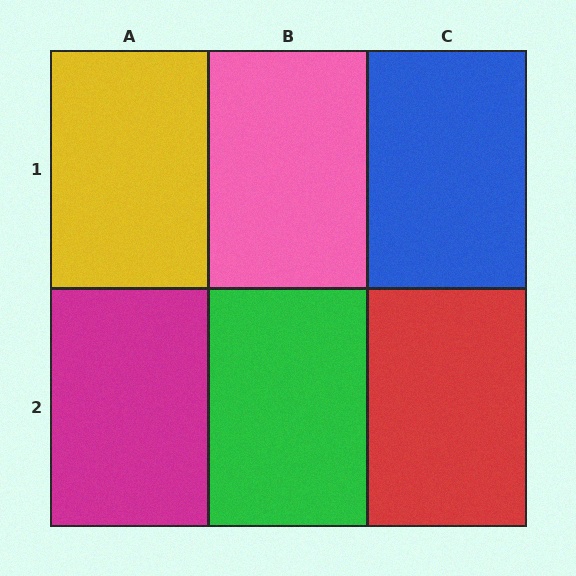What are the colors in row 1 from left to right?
Yellow, pink, blue.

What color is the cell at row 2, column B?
Green.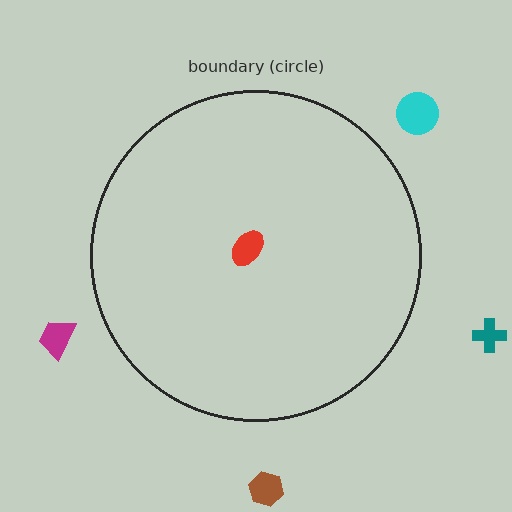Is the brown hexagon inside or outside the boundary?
Outside.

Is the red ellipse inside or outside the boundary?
Inside.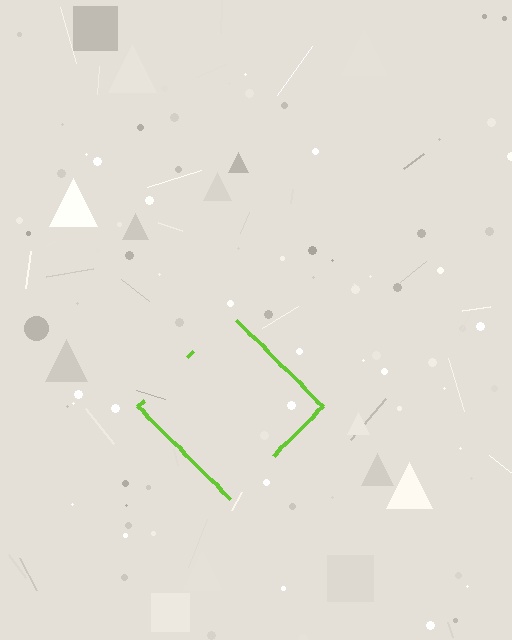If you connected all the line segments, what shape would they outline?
They would outline a diamond.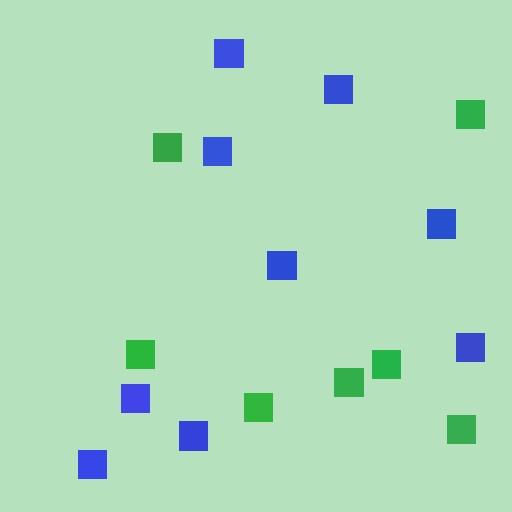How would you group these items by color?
There are 2 groups: one group of blue squares (9) and one group of green squares (7).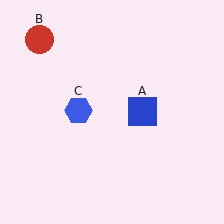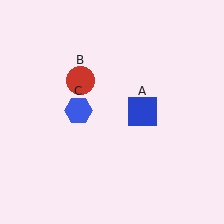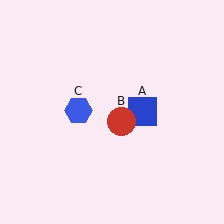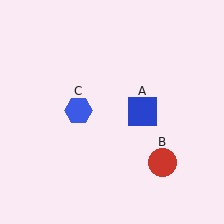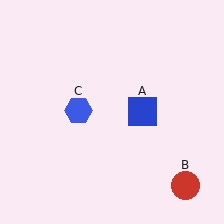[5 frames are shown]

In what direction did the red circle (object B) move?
The red circle (object B) moved down and to the right.